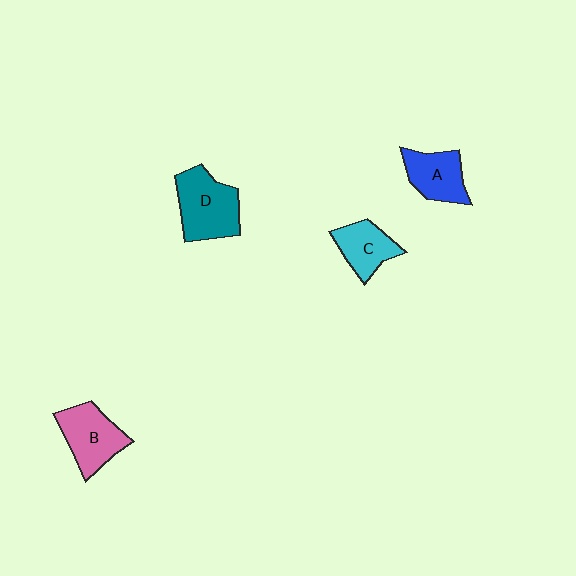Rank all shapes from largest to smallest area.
From largest to smallest: D (teal), B (pink), A (blue), C (cyan).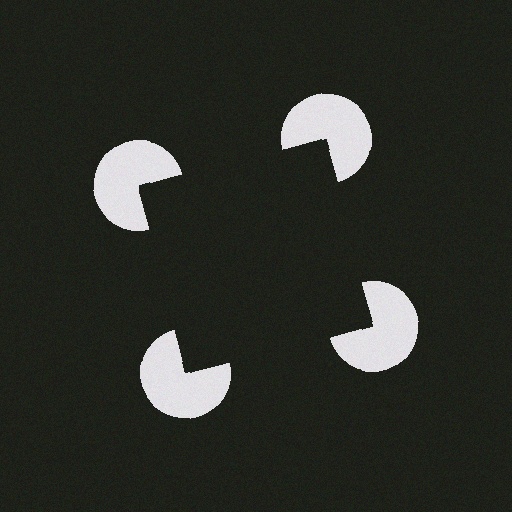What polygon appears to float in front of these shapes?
An illusory square — its edges are inferred from the aligned wedge cuts in the pac-man discs, not physically drawn.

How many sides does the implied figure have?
4 sides.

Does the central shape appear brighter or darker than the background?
It typically appears slightly darker than the background, even though no actual brightness change is drawn.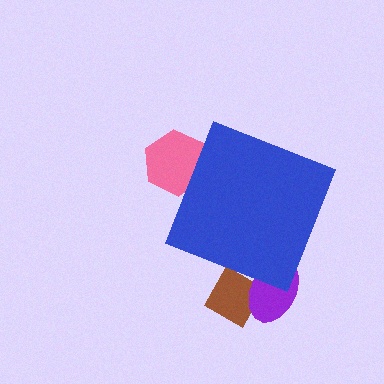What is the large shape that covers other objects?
A blue diamond.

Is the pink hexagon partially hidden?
Yes, the pink hexagon is partially hidden behind the blue diamond.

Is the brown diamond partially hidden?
Yes, the brown diamond is partially hidden behind the blue diamond.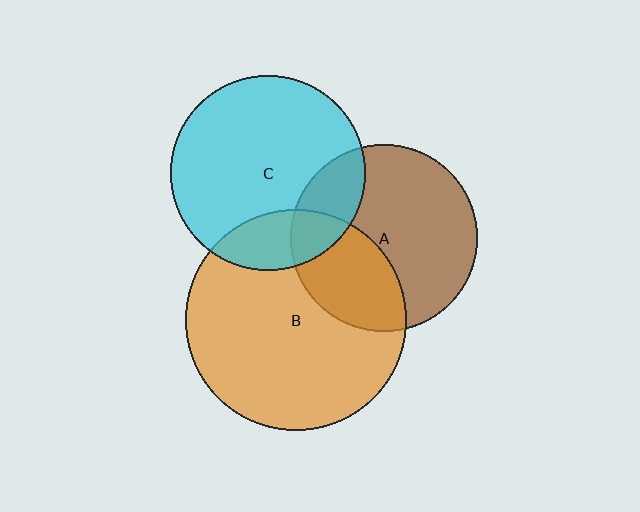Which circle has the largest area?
Circle B (orange).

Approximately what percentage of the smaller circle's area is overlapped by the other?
Approximately 20%.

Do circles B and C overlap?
Yes.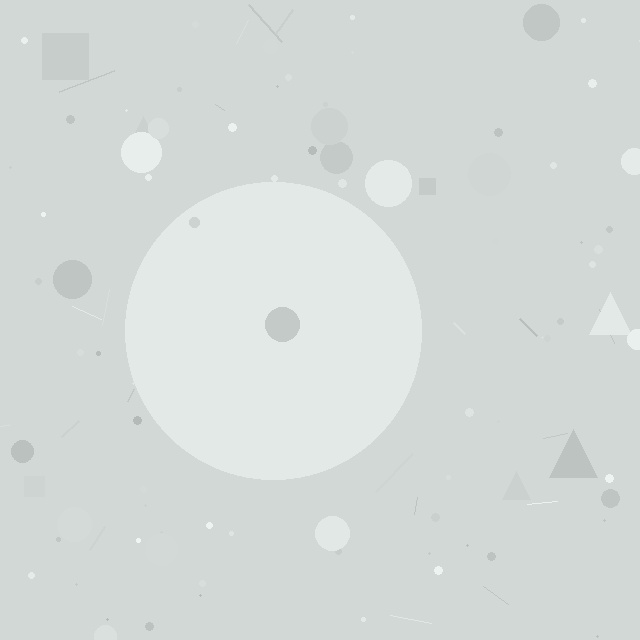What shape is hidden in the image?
A circle is hidden in the image.